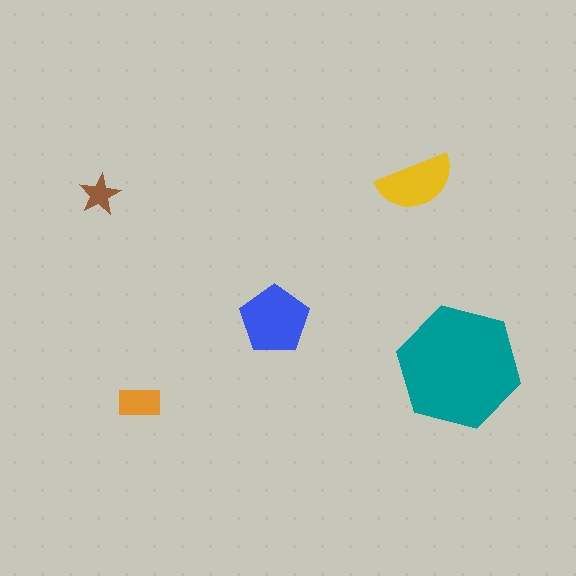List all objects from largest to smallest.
The teal hexagon, the blue pentagon, the yellow semicircle, the orange rectangle, the brown star.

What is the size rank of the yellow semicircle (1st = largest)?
3rd.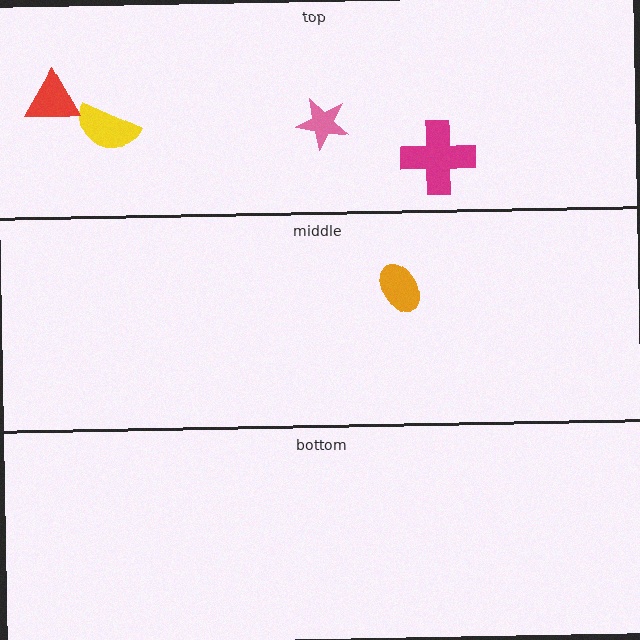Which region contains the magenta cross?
The top region.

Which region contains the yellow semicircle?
The top region.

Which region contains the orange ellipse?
The middle region.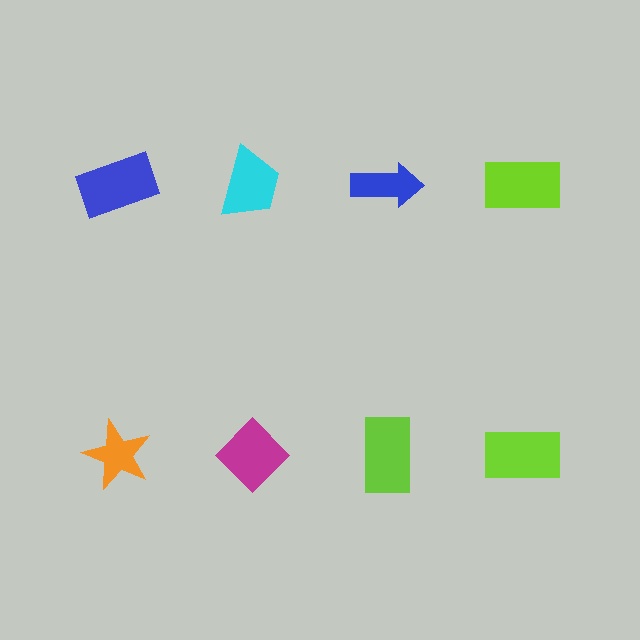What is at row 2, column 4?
A lime rectangle.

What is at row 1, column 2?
A cyan trapezoid.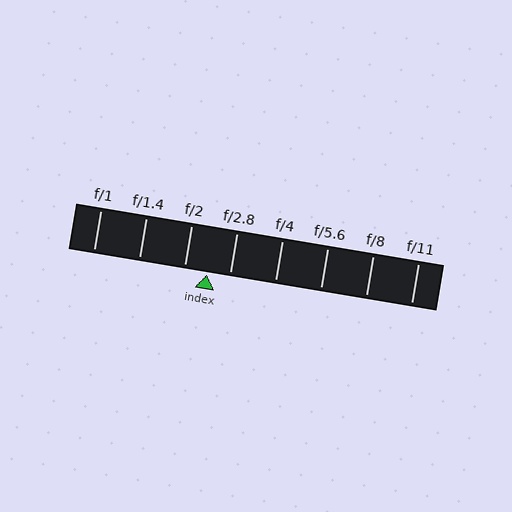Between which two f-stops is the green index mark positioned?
The index mark is between f/2 and f/2.8.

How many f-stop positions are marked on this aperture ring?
There are 8 f-stop positions marked.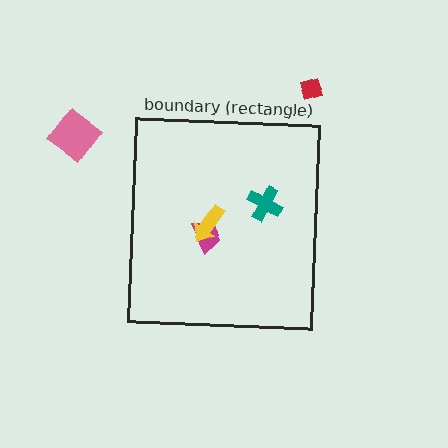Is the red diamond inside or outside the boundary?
Outside.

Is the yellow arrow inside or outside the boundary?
Inside.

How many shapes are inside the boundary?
3 inside, 2 outside.